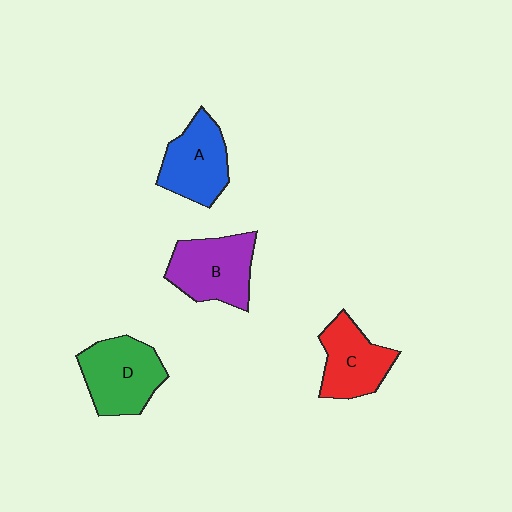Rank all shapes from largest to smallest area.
From largest to smallest: D (green), B (purple), A (blue), C (red).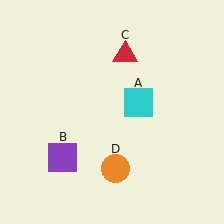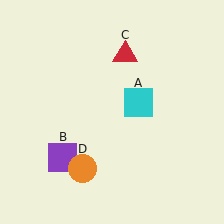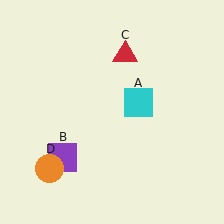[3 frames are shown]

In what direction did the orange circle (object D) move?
The orange circle (object D) moved left.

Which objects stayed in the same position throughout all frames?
Cyan square (object A) and purple square (object B) and red triangle (object C) remained stationary.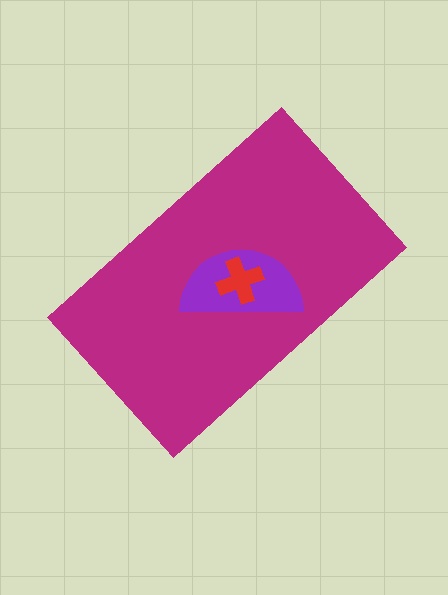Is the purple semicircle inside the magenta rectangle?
Yes.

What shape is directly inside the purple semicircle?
The red cross.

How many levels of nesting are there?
3.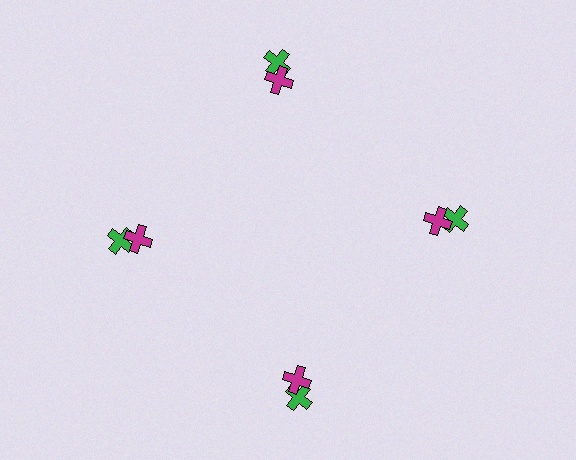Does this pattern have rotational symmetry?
Yes, this pattern has 4-fold rotational symmetry. It looks the same after rotating 90 degrees around the center.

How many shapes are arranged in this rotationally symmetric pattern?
There are 8 shapes, arranged in 4 groups of 2.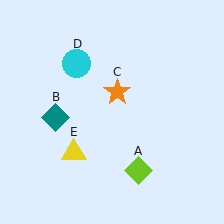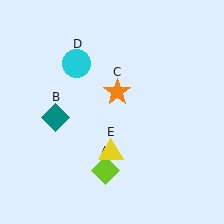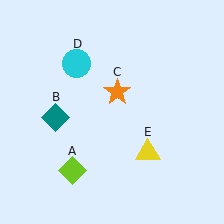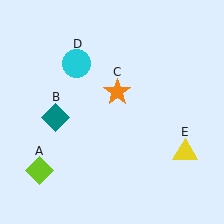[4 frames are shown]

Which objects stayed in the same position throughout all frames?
Teal diamond (object B) and orange star (object C) and cyan circle (object D) remained stationary.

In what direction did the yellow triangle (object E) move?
The yellow triangle (object E) moved right.